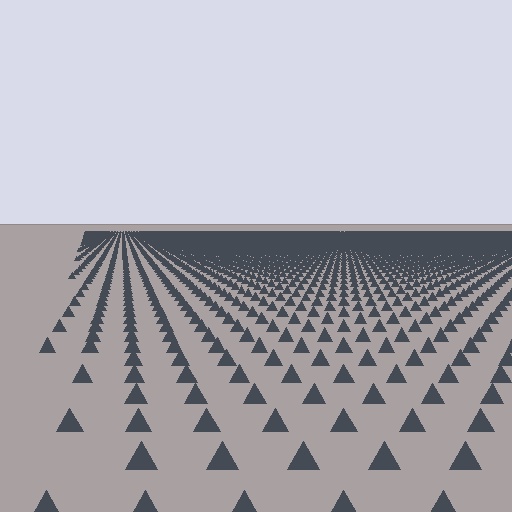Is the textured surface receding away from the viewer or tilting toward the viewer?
The surface is receding away from the viewer. Texture elements get smaller and denser toward the top.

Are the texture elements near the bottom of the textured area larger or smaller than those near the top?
Larger. Near the bottom, elements are closer to the viewer and appear at a bigger on-screen size.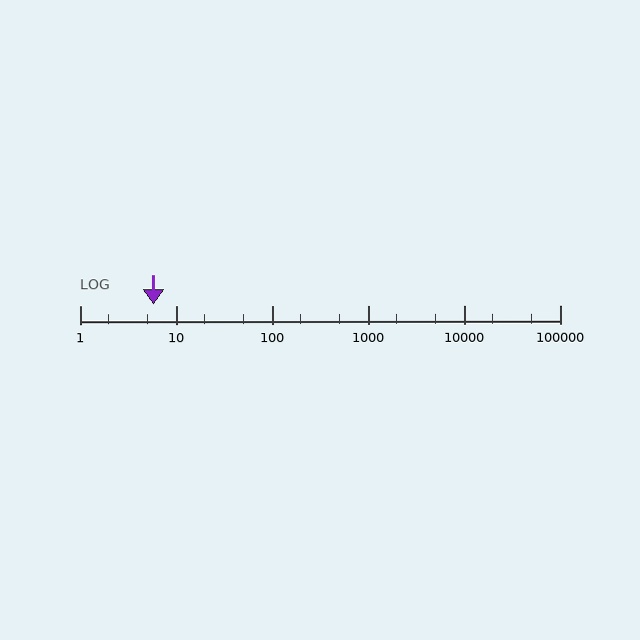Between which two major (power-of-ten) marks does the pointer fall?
The pointer is between 1 and 10.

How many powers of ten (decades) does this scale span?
The scale spans 5 decades, from 1 to 100000.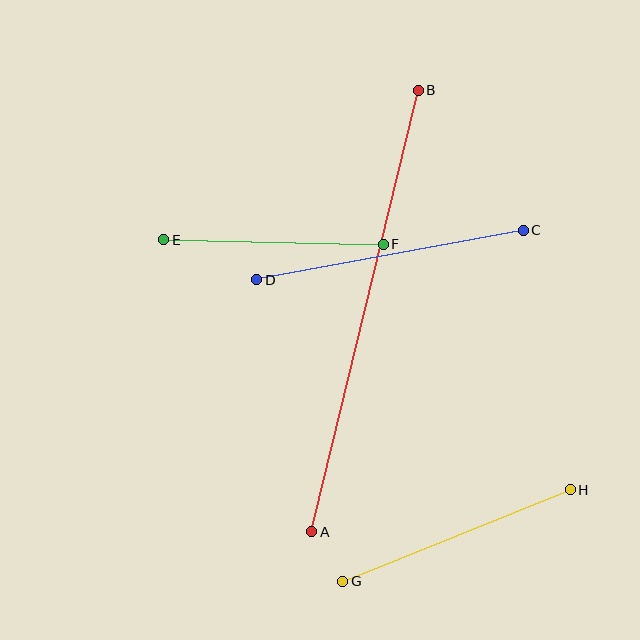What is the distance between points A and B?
The distance is approximately 454 pixels.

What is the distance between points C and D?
The distance is approximately 271 pixels.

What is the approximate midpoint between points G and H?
The midpoint is at approximately (457, 536) pixels.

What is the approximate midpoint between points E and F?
The midpoint is at approximately (274, 242) pixels.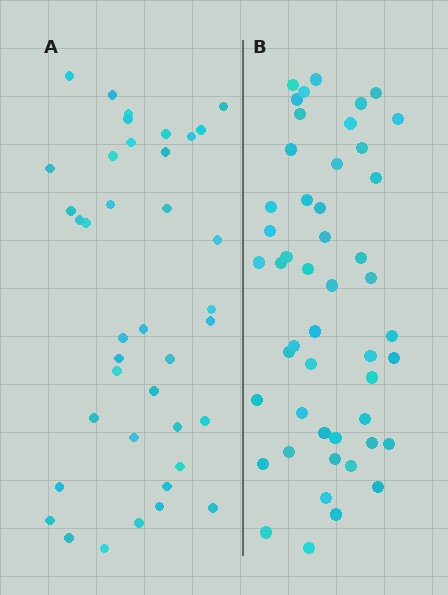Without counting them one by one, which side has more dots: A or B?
Region B (the right region) has more dots.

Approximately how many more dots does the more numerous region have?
Region B has roughly 10 or so more dots than region A.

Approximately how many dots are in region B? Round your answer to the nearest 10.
About 50 dots. (The exact count is 49, which rounds to 50.)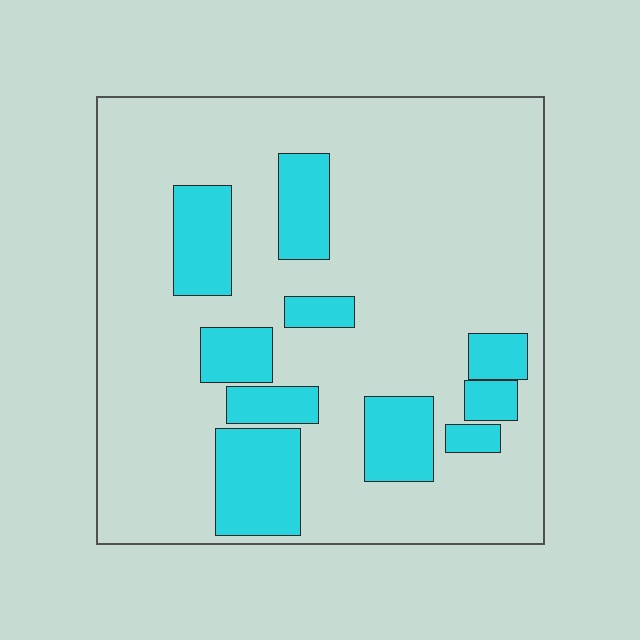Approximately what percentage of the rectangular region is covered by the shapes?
Approximately 20%.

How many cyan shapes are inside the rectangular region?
10.